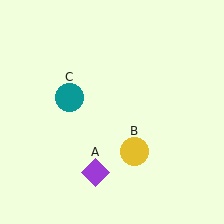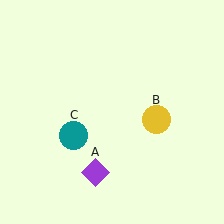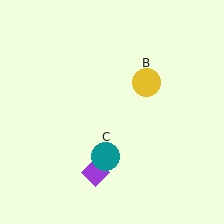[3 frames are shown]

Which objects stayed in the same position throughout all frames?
Purple diamond (object A) remained stationary.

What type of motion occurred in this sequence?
The yellow circle (object B), teal circle (object C) rotated counterclockwise around the center of the scene.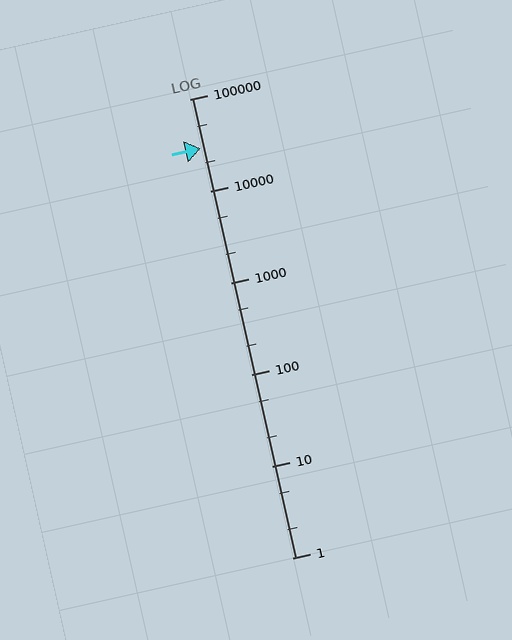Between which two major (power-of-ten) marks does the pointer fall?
The pointer is between 10000 and 100000.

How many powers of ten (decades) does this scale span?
The scale spans 5 decades, from 1 to 100000.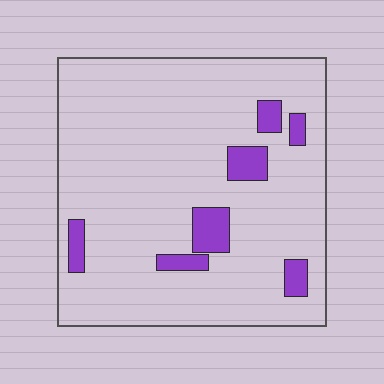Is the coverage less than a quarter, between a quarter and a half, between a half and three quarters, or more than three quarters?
Less than a quarter.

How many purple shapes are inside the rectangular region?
7.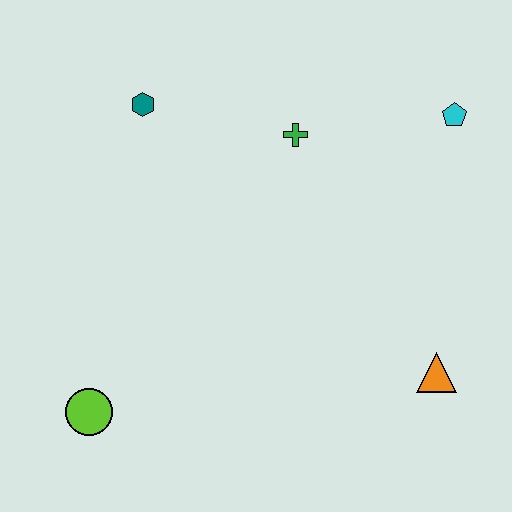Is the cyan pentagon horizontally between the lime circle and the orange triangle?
No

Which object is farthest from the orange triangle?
The teal hexagon is farthest from the orange triangle.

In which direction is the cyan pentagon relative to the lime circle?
The cyan pentagon is to the right of the lime circle.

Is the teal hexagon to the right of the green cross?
No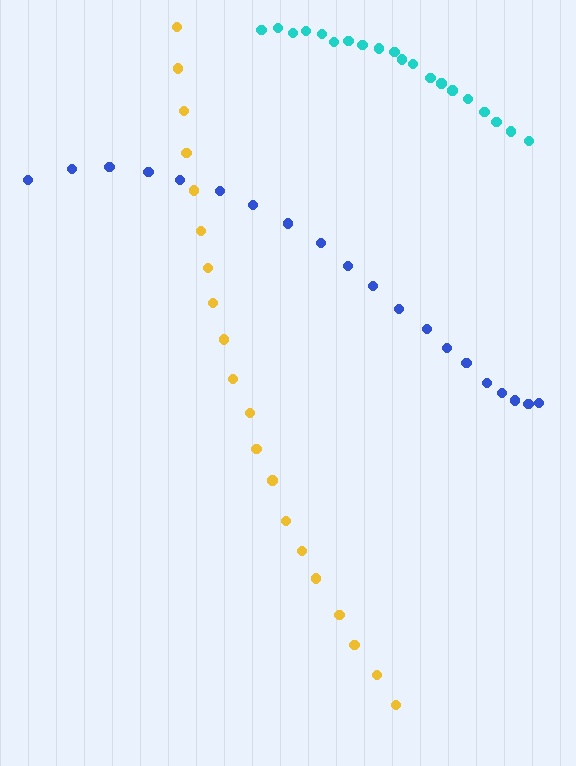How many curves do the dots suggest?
There are 3 distinct paths.